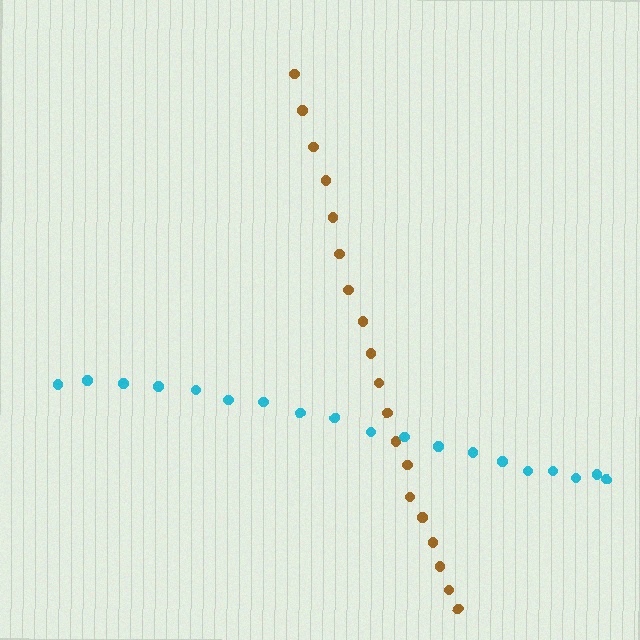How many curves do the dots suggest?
There are 2 distinct paths.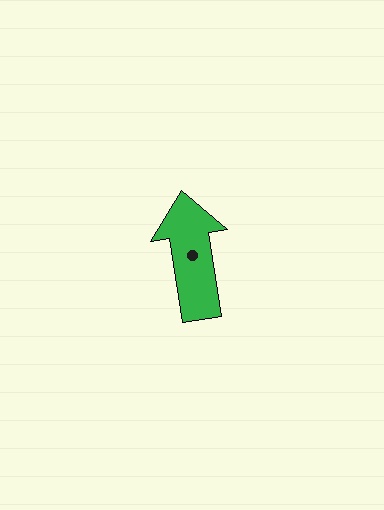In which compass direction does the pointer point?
North.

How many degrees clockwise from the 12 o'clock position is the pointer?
Approximately 351 degrees.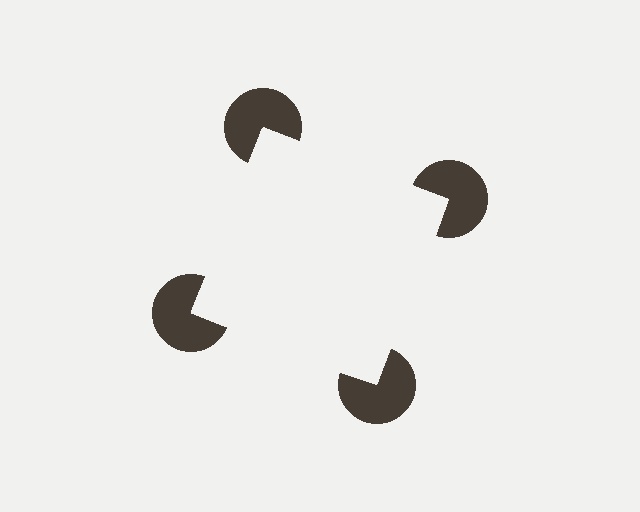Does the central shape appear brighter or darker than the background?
It typically appears slightly brighter than the background, even though no actual brightness change is drawn.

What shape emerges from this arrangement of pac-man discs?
An illusory square — its edges are inferred from the aligned wedge cuts in the pac-man discs, not physically drawn.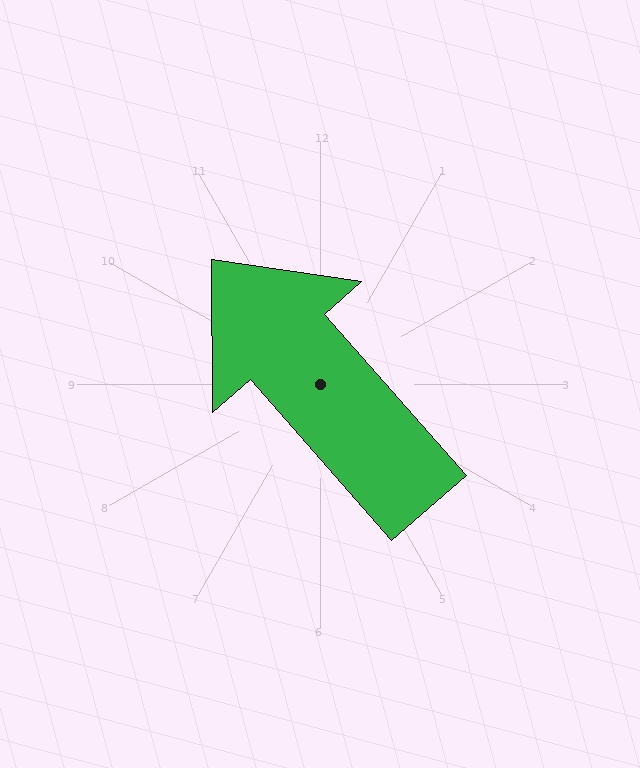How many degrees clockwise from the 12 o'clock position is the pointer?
Approximately 319 degrees.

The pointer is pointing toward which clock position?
Roughly 11 o'clock.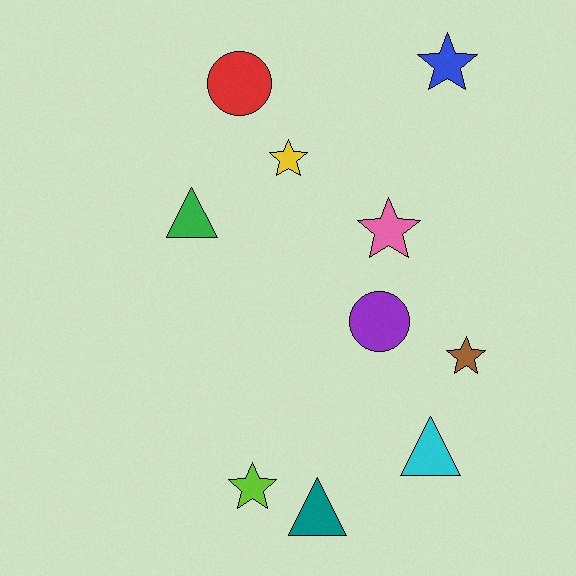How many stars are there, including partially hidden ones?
There are 5 stars.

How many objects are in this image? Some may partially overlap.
There are 10 objects.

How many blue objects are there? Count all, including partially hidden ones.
There is 1 blue object.